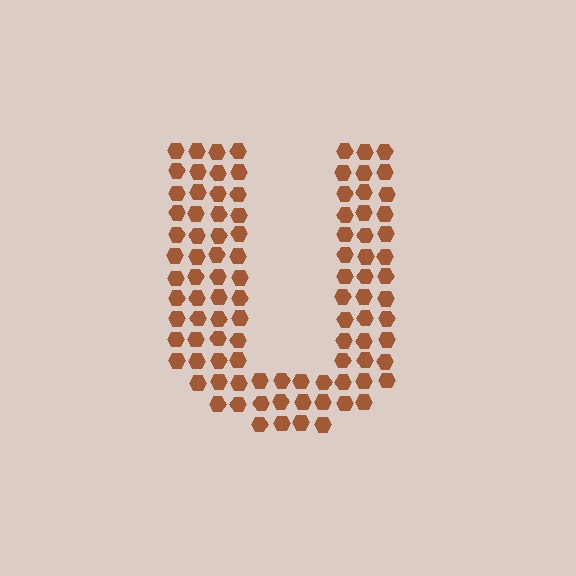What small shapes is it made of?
It is made of small hexagons.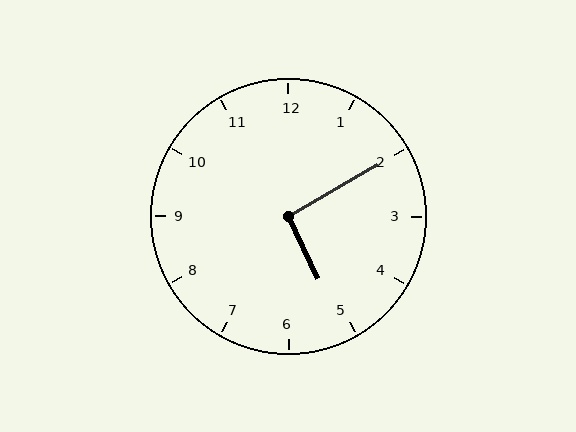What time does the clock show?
5:10.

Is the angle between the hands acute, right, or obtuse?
It is right.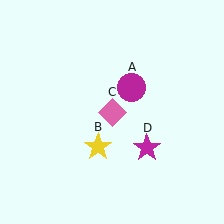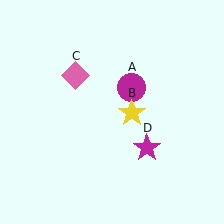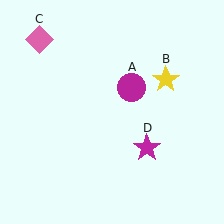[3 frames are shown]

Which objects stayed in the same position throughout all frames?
Magenta circle (object A) and magenta star (object D) remained stationary.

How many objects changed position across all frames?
2 objects changed position: yellow star (object B), pink diamond (object C).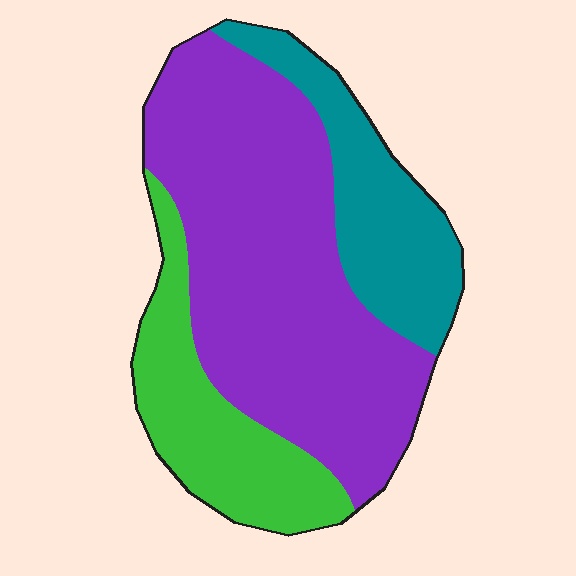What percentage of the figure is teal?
Teal covers roughly 20% of the figure.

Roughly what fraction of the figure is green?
Green takes up between a sixth and a third of the figure.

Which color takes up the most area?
Purple, at roughly 55%.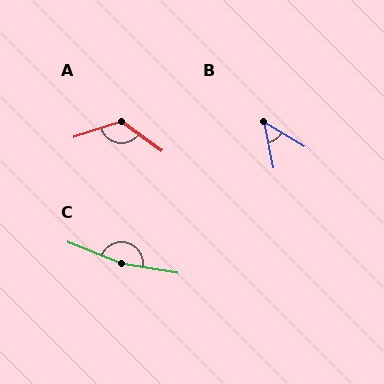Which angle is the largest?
C, at approximately 167 degrees.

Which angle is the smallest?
B, at approximately 47 degrees.